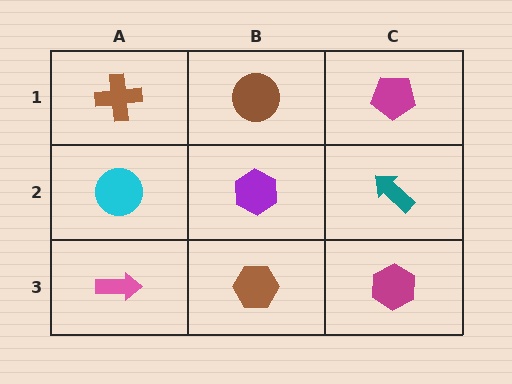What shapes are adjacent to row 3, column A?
A cyan circle (row 2, column A), a brown hexagon (row 3, column B).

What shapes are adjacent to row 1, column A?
A cyan circle (row 2, column A), a brown circle (row 1, column B).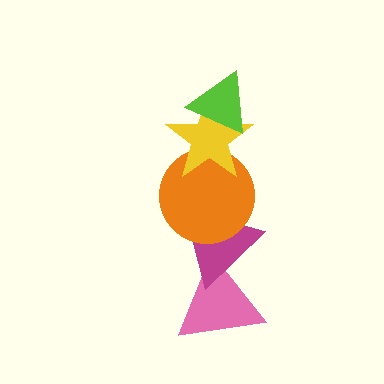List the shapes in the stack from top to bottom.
From top to bottom: the lime triangle, the yellow star, the orange circle, the magenta triangle, the pink triangle.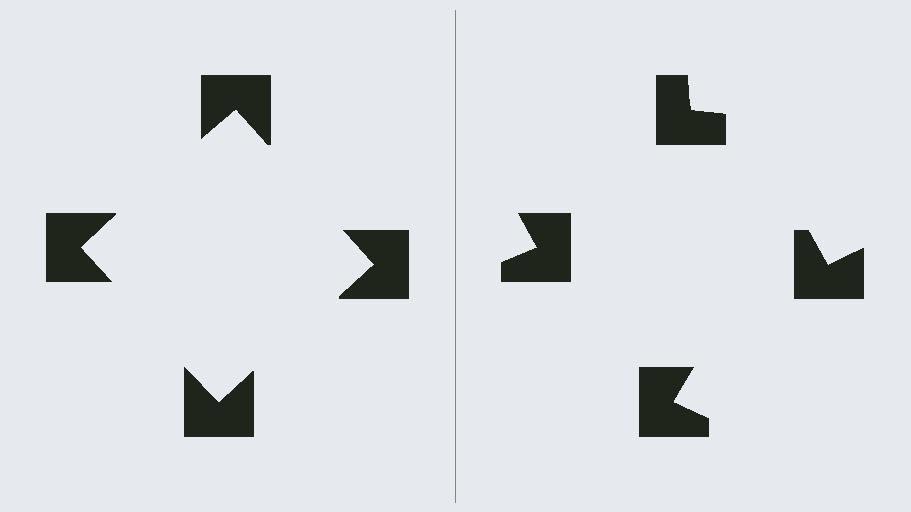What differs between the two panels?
The notched squares are positioned identically on both sides; only the wedge orientations differ. On the left they align to a square; on the right they are misaligned.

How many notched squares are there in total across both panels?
8 — 4 on each side.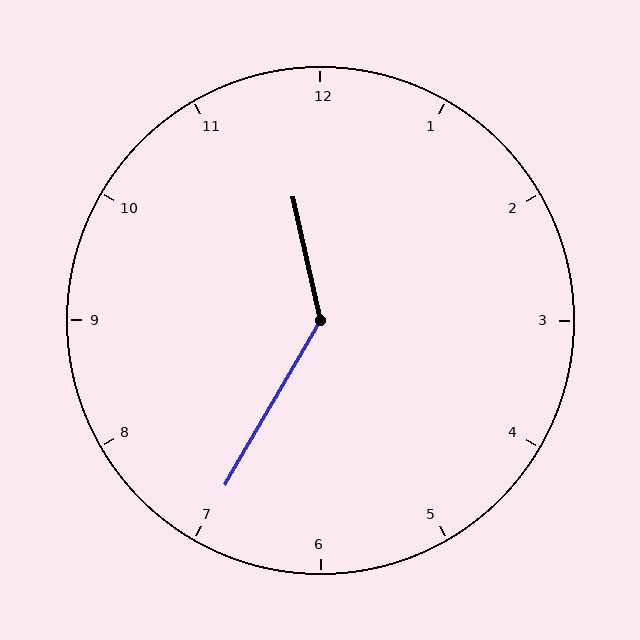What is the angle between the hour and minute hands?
Approximately 138 degrees.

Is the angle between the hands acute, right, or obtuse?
It is obtuse.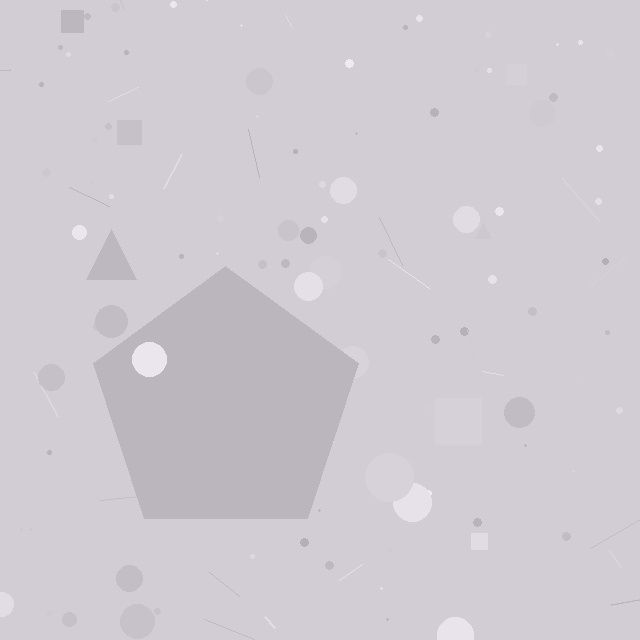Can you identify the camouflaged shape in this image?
The camouflaged shape is a pentagon.